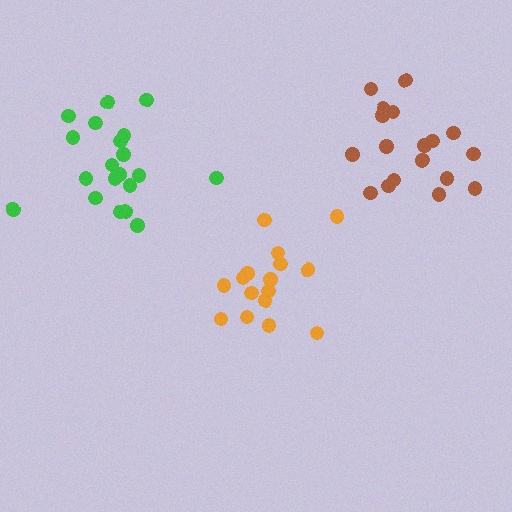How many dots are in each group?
Group 1: 16 dots, Group 2: 19 dots, Group 3: 20 dots (55 total).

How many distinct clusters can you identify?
There are 3 distinct clusters.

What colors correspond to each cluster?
The clusters are colored: orange, brown, green.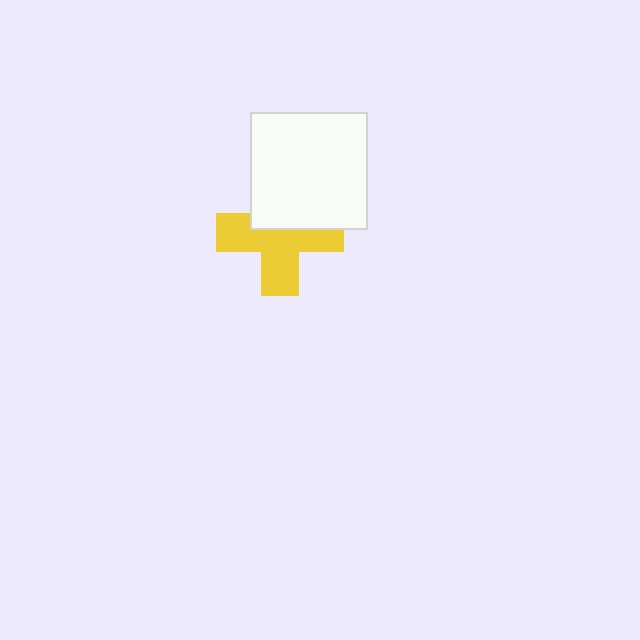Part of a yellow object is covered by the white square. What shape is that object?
It is a cross.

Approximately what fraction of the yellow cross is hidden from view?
Roughly 39% of the yellow cross is hidden behind the white square.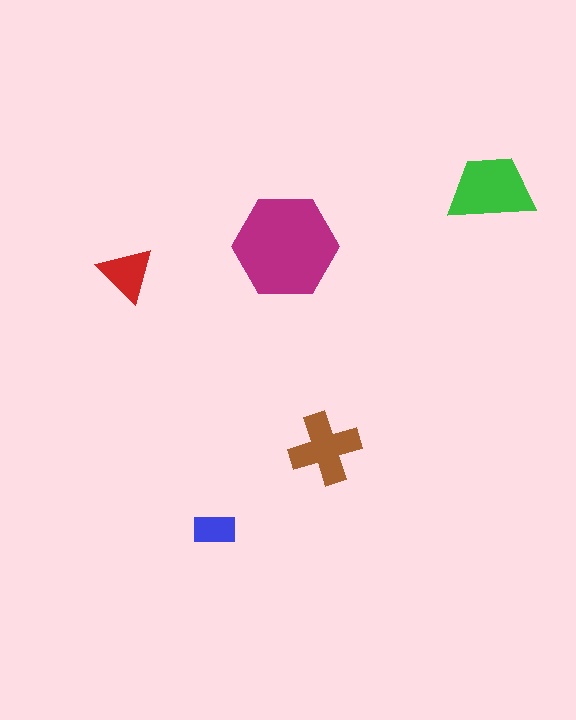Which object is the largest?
The magenta hexagon.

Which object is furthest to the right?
The green trapezoid is rightmost.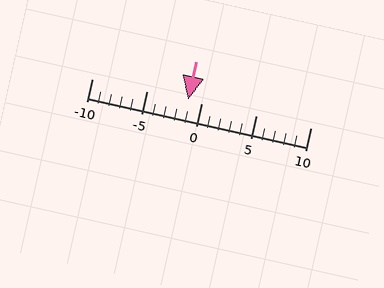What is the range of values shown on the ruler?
The ruler shows values from -10 to 10.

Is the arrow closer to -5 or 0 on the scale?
The arrow is closer to 0.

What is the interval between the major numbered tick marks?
The major tick marks are spaced 5 units apart.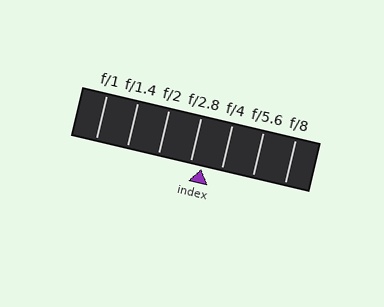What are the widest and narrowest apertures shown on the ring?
The widest aperture shown is f/1 and the narrowest is f/8.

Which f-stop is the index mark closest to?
The index mark is closest to f/2.8.